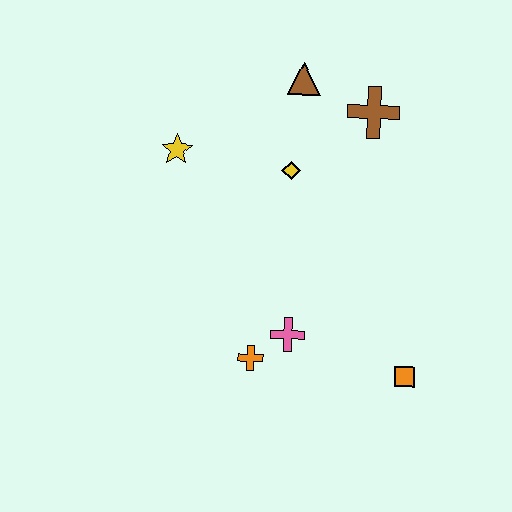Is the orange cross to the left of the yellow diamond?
Yes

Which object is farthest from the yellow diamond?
The orange square is farthest from the yellow diamond.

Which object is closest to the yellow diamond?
The brown triangle is closest to the yellow diamond.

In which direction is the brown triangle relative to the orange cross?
The brown triangle is above the orange cross.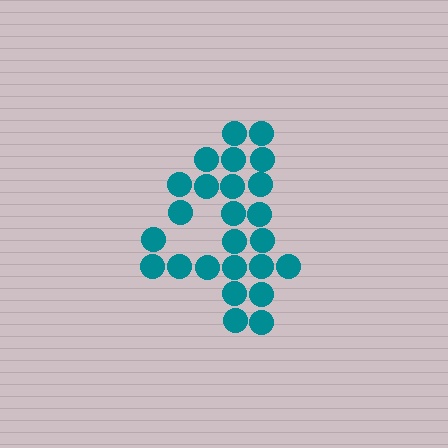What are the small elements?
The small elements are circles.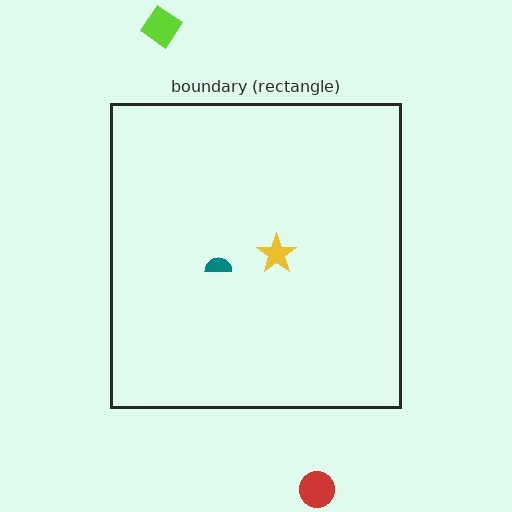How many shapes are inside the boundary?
2 inside, 2 outside.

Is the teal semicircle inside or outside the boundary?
Inside.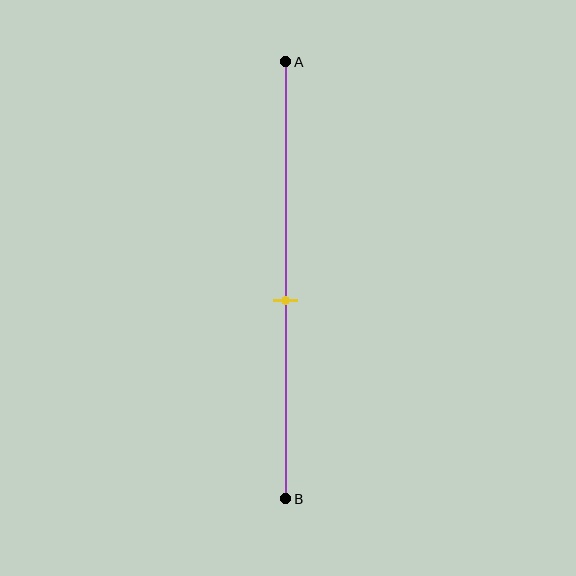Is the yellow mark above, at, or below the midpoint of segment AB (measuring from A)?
The yellow mark is below the midpoint of segment AB.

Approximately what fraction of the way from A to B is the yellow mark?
The yellow mark is approximately 55% of the way from A to B.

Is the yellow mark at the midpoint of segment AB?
No, the mark is at about 55% from A, not at the 50% midpoint.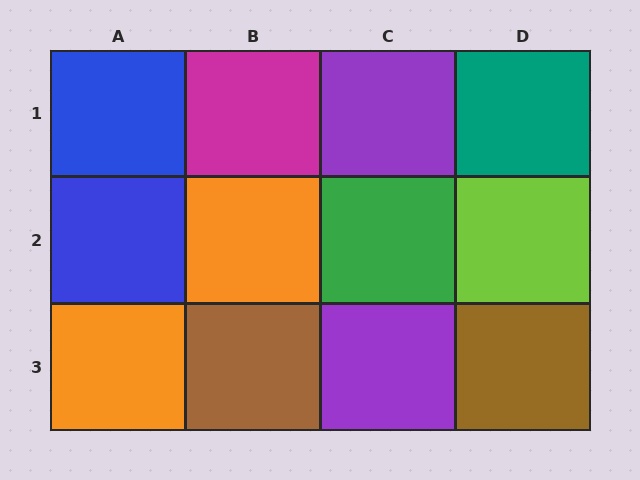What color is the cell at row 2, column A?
Blue.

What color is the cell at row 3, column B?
Brown.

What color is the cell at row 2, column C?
Green.